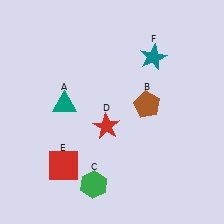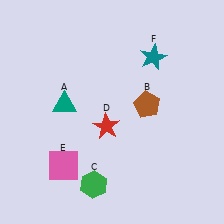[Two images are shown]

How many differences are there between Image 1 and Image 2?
There is 1 difference between the two images.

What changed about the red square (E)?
In Image 1, E is red. In Image 2, it changed to pink.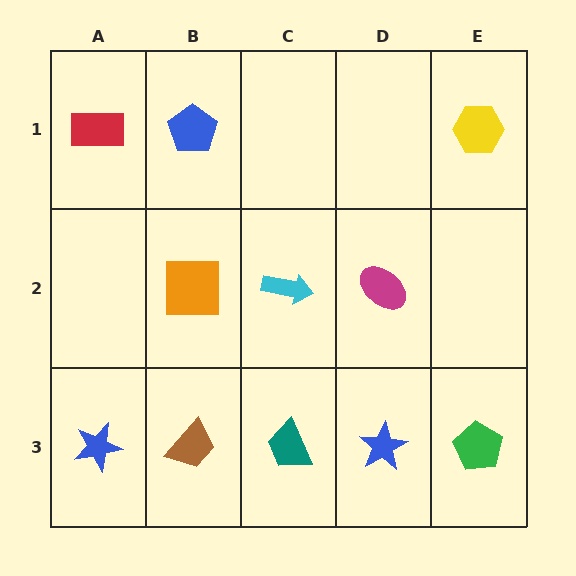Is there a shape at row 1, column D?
No, that cell is empty.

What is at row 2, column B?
An orange square.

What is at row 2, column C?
A cyan arrow.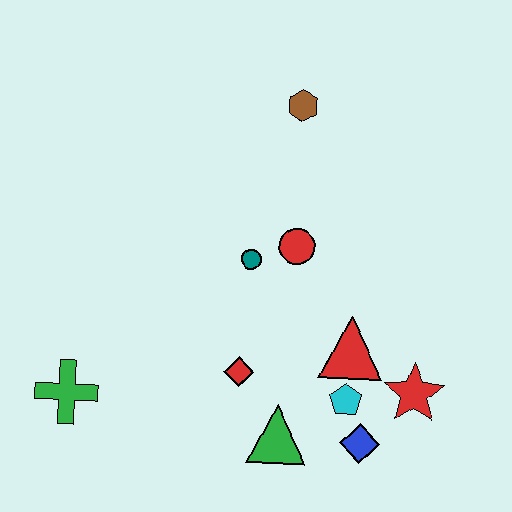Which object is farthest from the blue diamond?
The brown hexagon is farthest from the blue diamond.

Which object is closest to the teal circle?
The red circle is closest to the teal circle.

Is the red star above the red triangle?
No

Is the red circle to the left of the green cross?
No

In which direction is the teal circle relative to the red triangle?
The teal circle is to the left of the red triangle.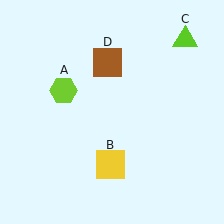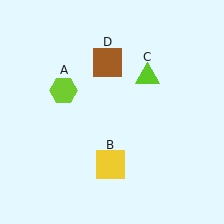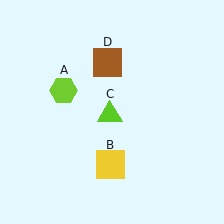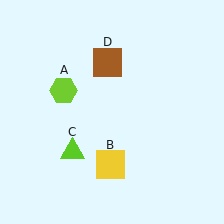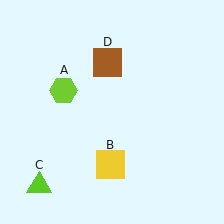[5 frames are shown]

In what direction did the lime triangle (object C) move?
The lime triangle (object C) moved down and to the left.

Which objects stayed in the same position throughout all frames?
Lime hexagon (object A) and yellow square (object B) and brown square (object D) remained stationary.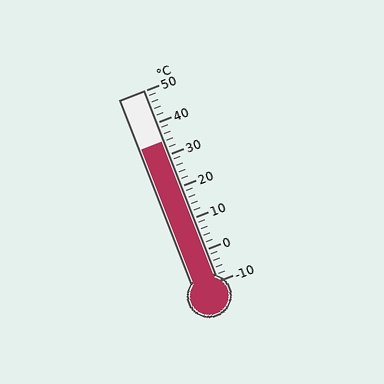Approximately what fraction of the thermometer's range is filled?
The thermometer is filled to approximately 75% of its range.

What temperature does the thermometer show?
The thermometer shows approximately 34°C.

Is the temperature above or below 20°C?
The temperature is above 20°C.